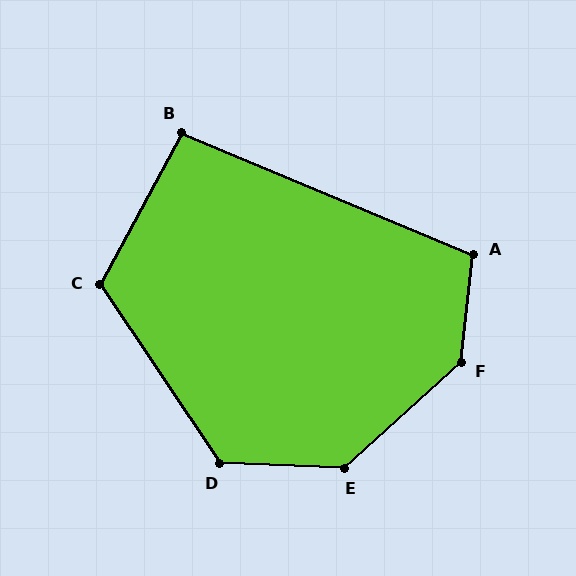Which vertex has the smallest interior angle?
B, at approximately 96 degrees.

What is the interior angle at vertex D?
Approximately 126 degrees (obtuse).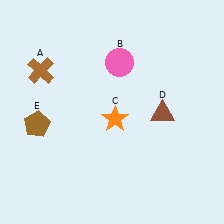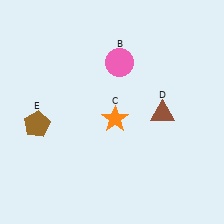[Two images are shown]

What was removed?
The brown cross (A) was removed in Image 2.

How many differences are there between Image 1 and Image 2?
There is 1 difference between the two images.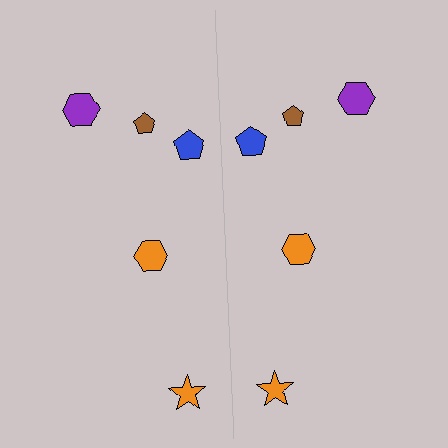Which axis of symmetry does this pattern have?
The pattern has a vertical axis of symmetry running through the center of the image.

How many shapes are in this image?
There are 10 shapes in this image.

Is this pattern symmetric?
Yes, this pattern has bilateral (reflection) symmetry.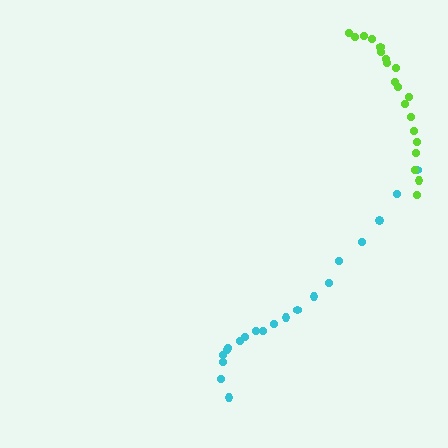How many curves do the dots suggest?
There are 2 distinct paths.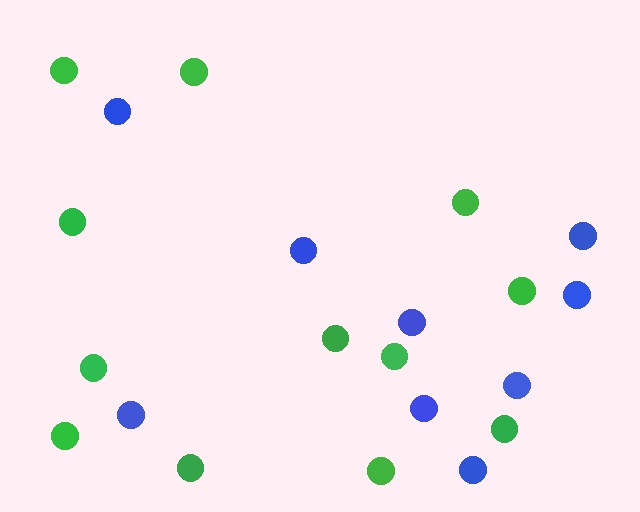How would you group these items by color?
There are 2 groups: one group of blue circles (9) and one group of green circles (12).